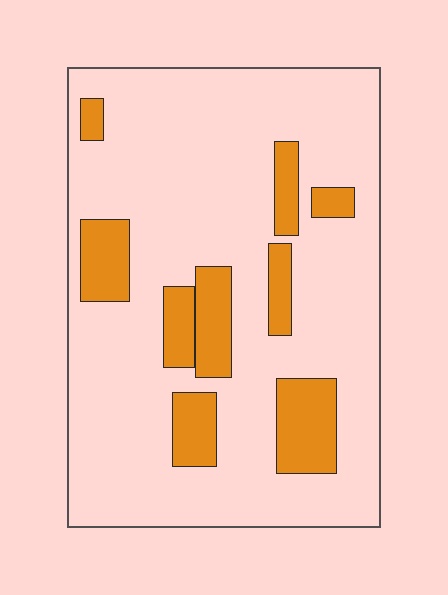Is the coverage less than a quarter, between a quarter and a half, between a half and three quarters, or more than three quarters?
Less than a quarter.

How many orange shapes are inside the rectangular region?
9.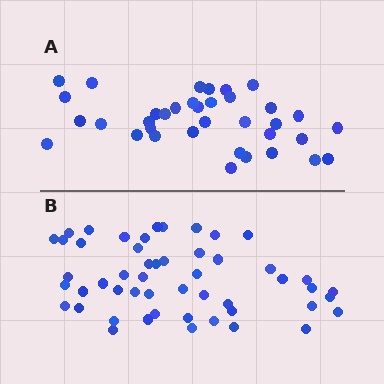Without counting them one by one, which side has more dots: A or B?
Region B (the bottom region) has more dots.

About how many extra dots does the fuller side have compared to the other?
Region B has approximately 15 more dots than region A.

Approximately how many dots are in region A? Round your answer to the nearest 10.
About 40 dots. (The exact count is 36, which rounds to 40.)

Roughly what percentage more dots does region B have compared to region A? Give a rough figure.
About 40% more.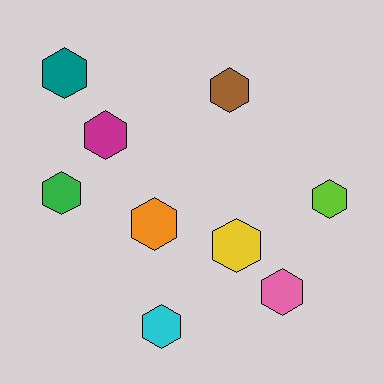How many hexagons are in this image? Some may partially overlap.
There are 9 hexagons.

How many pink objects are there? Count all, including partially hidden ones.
There is 1 pink object.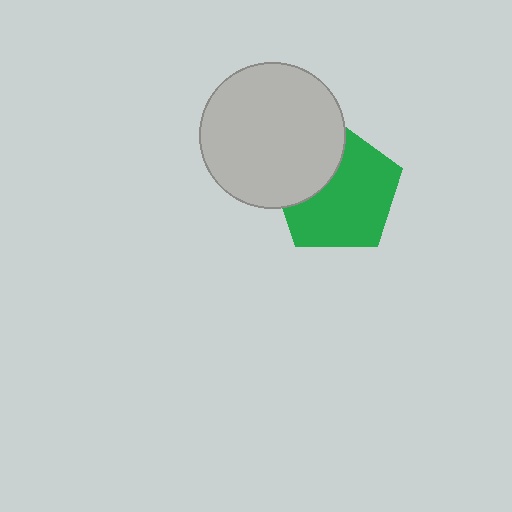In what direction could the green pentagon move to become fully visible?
The green pentagon could move toward the lower-right. That would shift it out from behind the light gray circle entirely.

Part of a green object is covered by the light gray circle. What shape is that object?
It is a pentagon.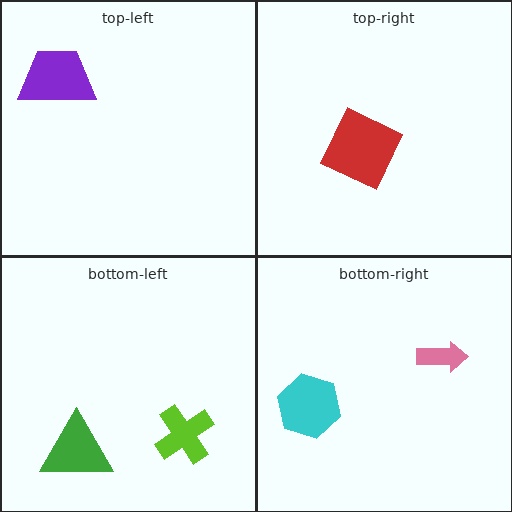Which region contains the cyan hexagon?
The bottom-right region.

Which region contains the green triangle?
The bottom-left region.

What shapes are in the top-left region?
The purple trapezoid.